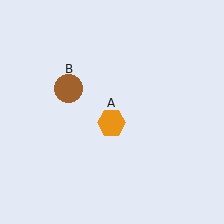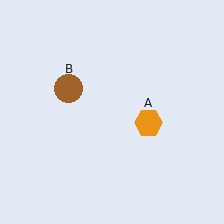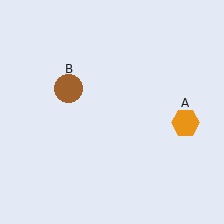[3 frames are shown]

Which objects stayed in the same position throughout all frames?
Brown circle (object B) remained stationary.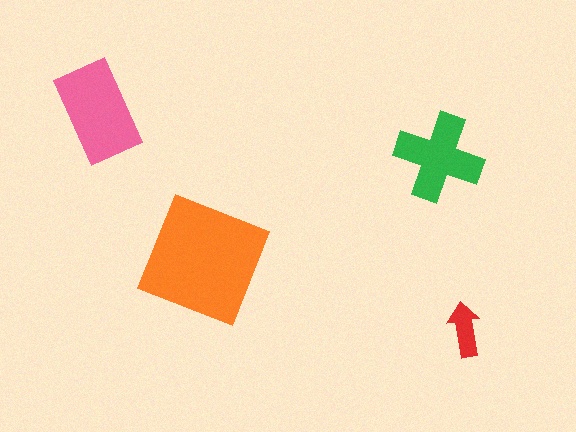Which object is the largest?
The orange square.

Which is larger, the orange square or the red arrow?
The orange square.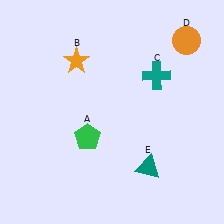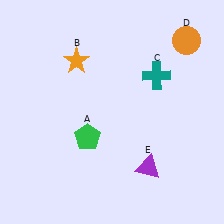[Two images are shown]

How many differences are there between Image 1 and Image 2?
There is 1 difference between the two images.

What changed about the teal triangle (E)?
In Image 1, E is teal. In Image 2, it changed to purple.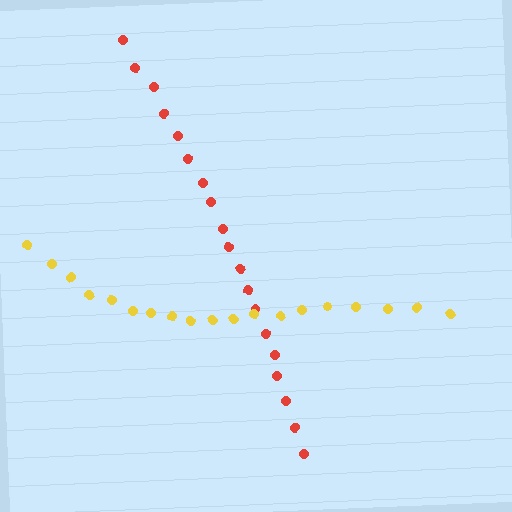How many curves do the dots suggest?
There are 2 distinct paths.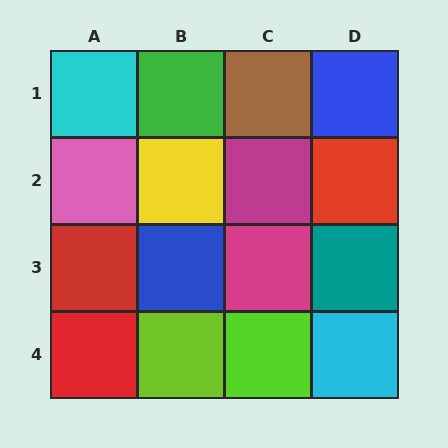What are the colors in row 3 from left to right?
Red, blue, magenta, teal.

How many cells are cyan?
2 cells are cyan.